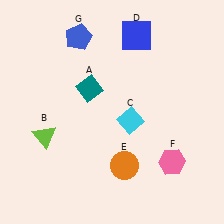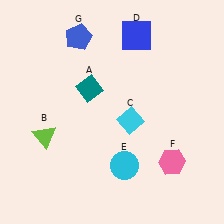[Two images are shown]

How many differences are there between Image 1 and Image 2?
There is 1 difference between the two images.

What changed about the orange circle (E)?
In Image 1, E is orange. In Image 2, it changed to cyan.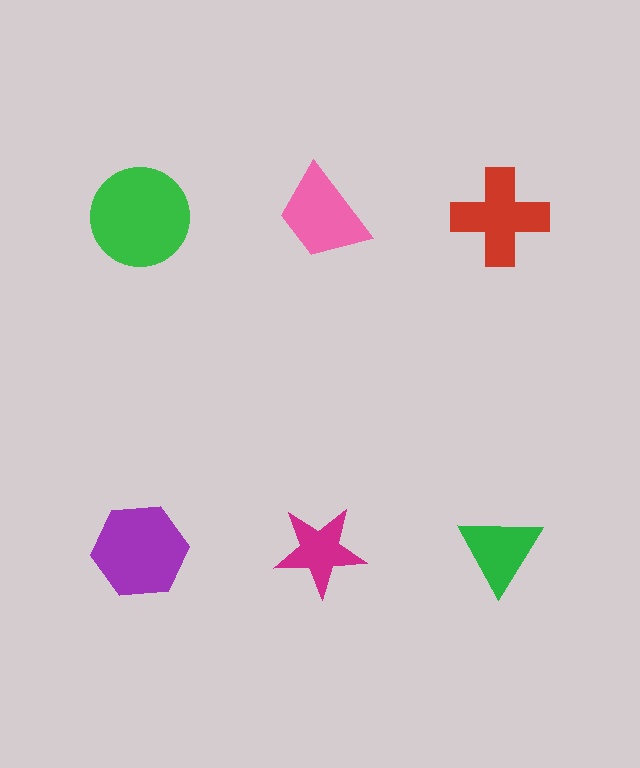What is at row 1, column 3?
A red cross.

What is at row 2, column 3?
A green triangle.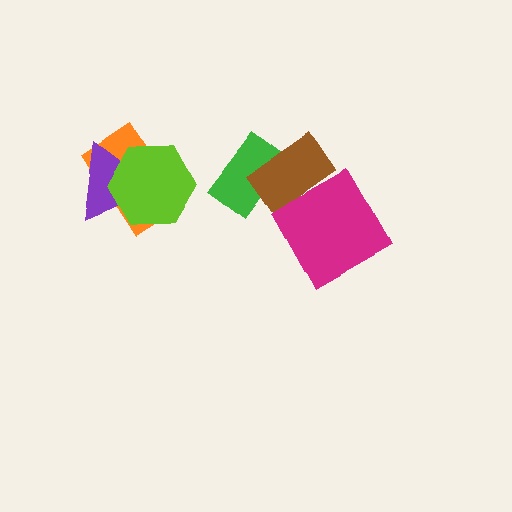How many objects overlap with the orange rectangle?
2 objects overlap with the orange rectangle.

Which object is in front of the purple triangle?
The lime hexagon is in front of the purple triangle.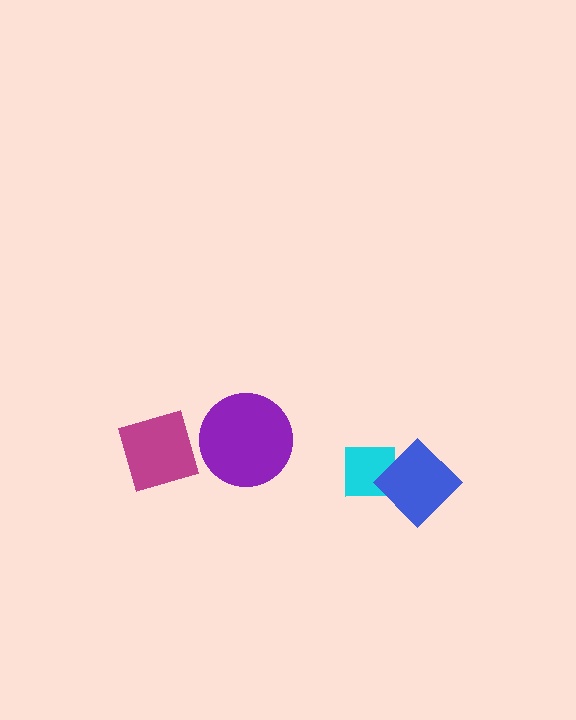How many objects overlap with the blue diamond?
1 object overlaps with the blue diamond.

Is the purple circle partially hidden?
No, no other shape covers it.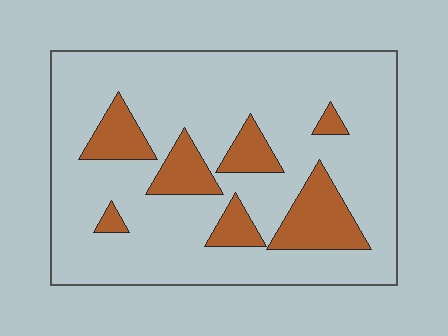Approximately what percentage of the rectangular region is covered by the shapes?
Approximately 20%.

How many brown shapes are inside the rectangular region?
7.